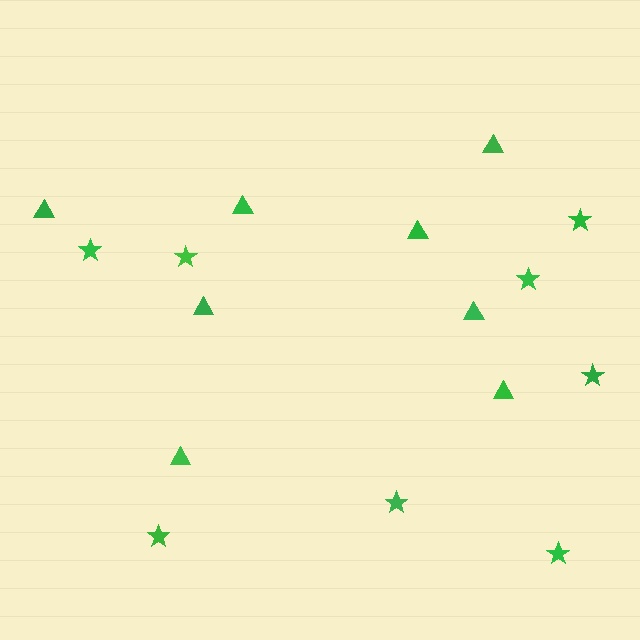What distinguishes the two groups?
There are 2 groups: one group of triangles (8) and one group of stars (8).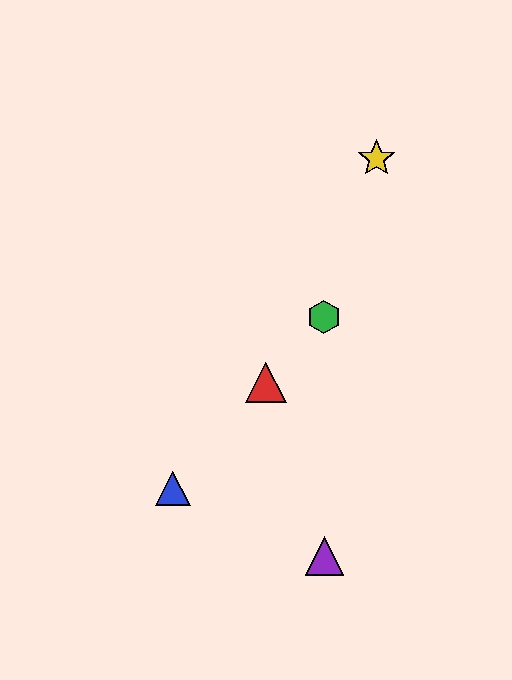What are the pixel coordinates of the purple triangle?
The purple triangle is at (325, 556).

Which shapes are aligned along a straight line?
The red triangle, the blue triangle, the green hexagon are aligned along a straight line.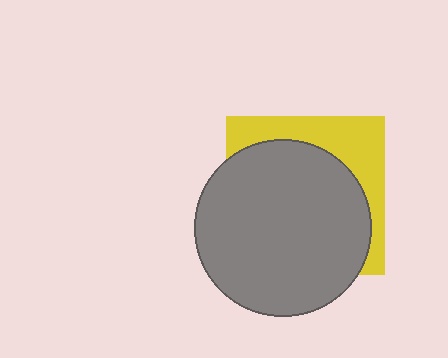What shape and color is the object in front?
The object in front is a gray circle.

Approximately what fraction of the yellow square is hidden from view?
Roughly 69% of the yellow square is hidden behind the gray circle.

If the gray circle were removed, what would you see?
You would see the complete yellow square.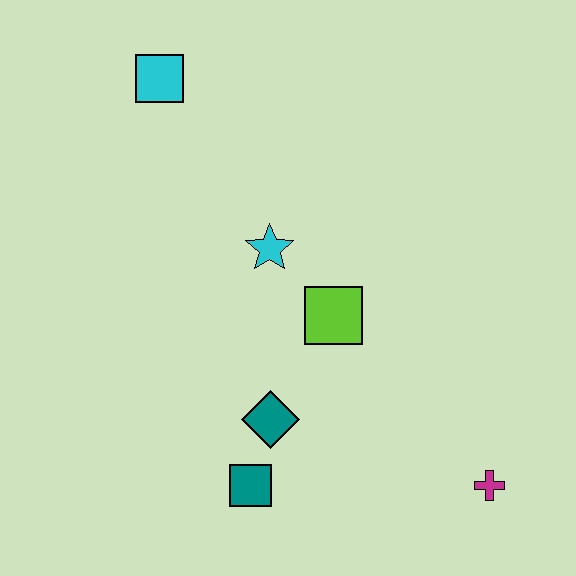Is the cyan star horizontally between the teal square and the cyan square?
No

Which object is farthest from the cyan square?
The magenta cross is farthest from the cyan square.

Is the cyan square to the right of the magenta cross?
No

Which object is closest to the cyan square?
The cyan star is closest to the cyan square.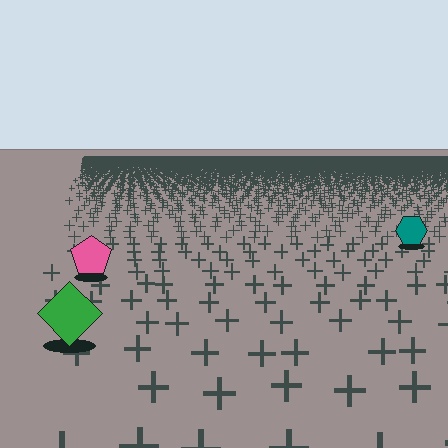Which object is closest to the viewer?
The green diamond is closest. The texture marks near it are larger and more spread out.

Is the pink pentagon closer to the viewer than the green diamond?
No. The green diamond is closer — you can tell from the texture gradient: the ground texture is coarser near it.